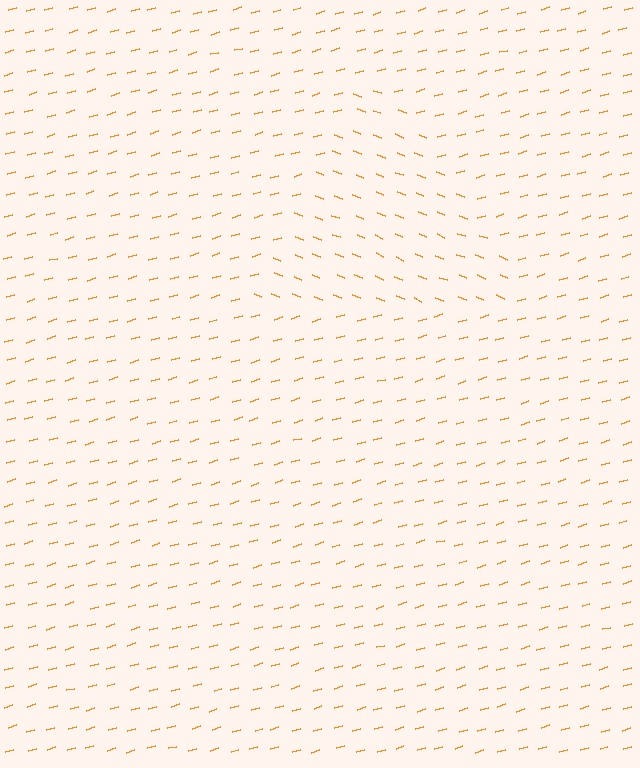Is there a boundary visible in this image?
Yes, there is a texture boundary formed by a change in line orientation.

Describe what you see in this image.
The image is filled with small orange line segments. A triangle region in the image has lines oriented differently from the surrounding lines, creating a visible texture boundary.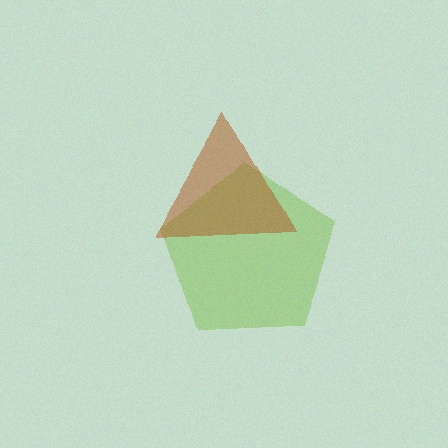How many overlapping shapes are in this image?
There are 2 overlapping shapes in the image.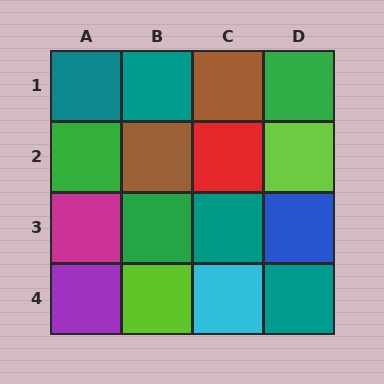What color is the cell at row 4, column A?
Purple.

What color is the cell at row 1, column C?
Brown.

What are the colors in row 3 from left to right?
Magenta, green, teal, blue.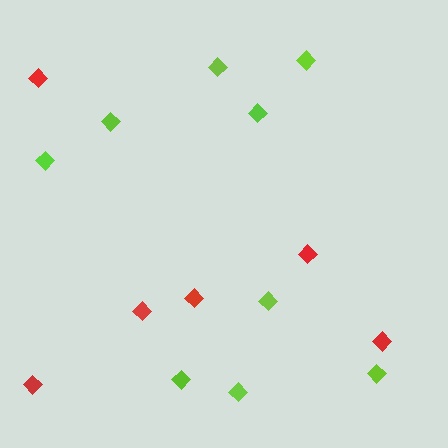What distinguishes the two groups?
There are 2 groups: one group of red diamonds (6) and one group of lime diamonds (9).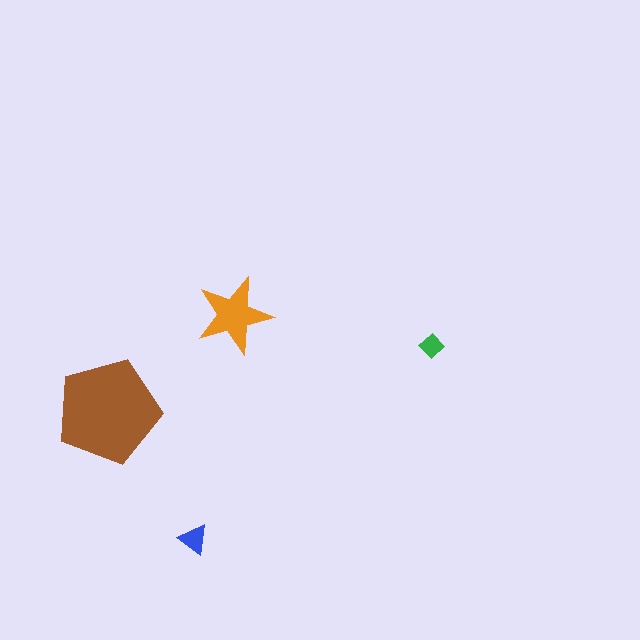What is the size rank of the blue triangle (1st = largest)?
3rd.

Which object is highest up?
The orange star is topmost.